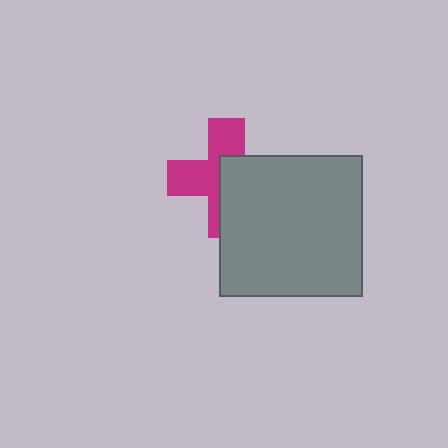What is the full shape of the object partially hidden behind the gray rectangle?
The partially hidden object is a magenta cross.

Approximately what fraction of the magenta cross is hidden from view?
Roughly 48% of the magenta cross is hidden behind the gray rectangle.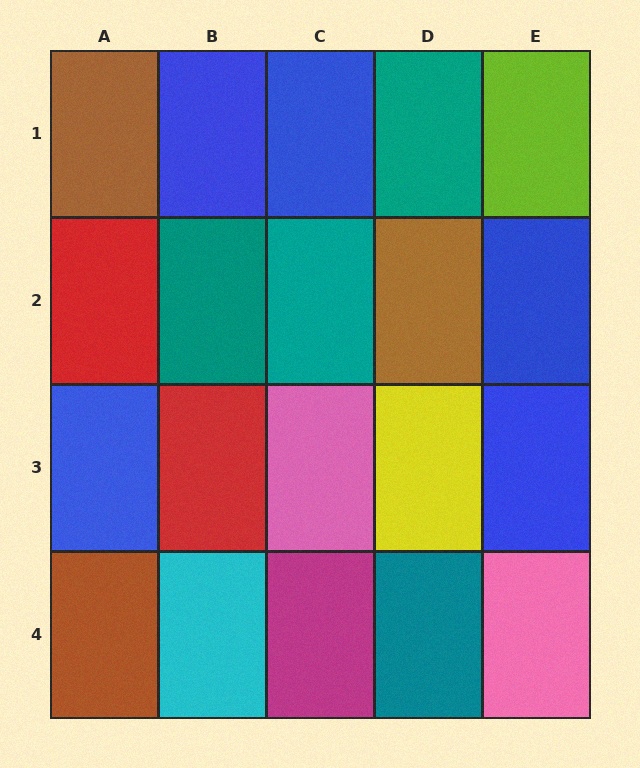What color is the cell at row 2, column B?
Teal.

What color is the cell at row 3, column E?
Blue.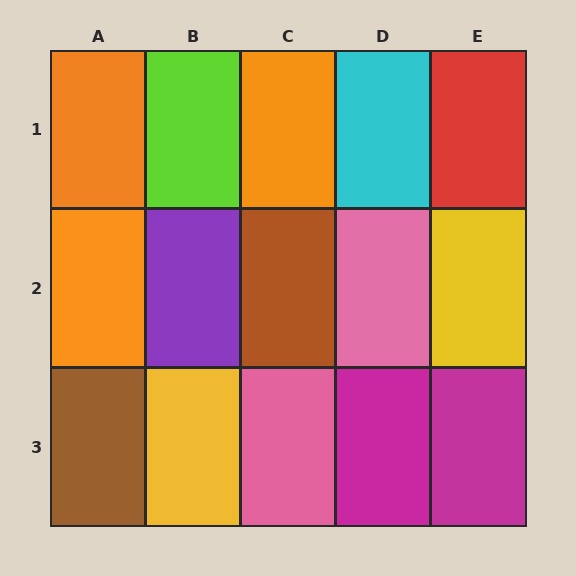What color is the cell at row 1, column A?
Orange.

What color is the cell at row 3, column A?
Brown.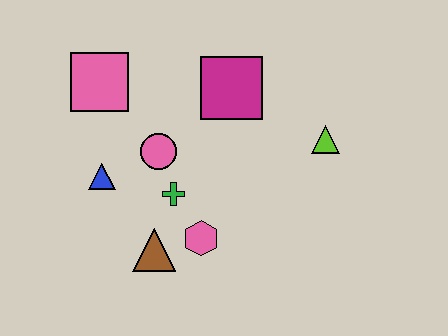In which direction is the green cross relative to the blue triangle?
The green cross is to the right of the blue triangle.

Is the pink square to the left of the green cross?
Yes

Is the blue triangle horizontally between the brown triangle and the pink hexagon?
No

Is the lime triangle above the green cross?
Yes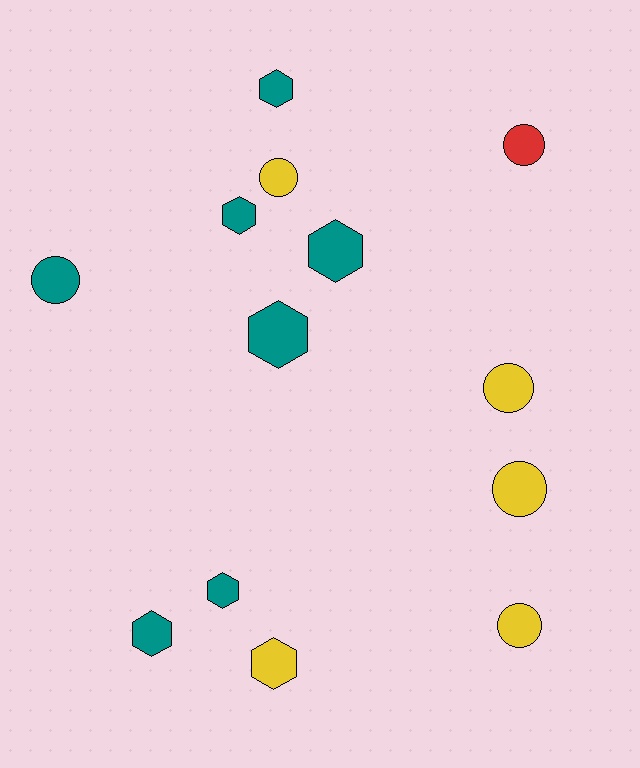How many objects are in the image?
There are 13 objects.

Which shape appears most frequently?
Hexagon, with 7 objects.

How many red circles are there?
There is 1 red circle.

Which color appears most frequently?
Teal, with 7 objects.